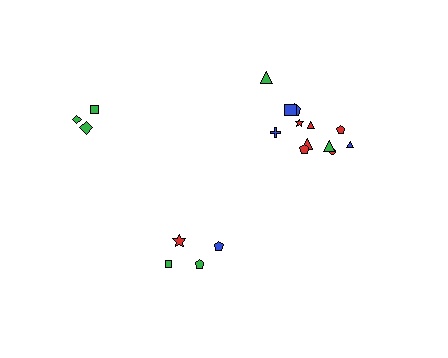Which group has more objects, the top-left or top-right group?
The top-right group.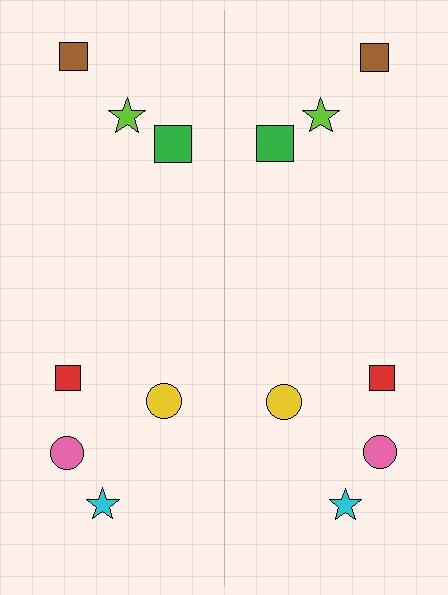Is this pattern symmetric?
Yes, this pattern has bilateral (reflection) symmetry.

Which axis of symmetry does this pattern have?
The pattern has a vertical axis of symmetry running through the center of the image.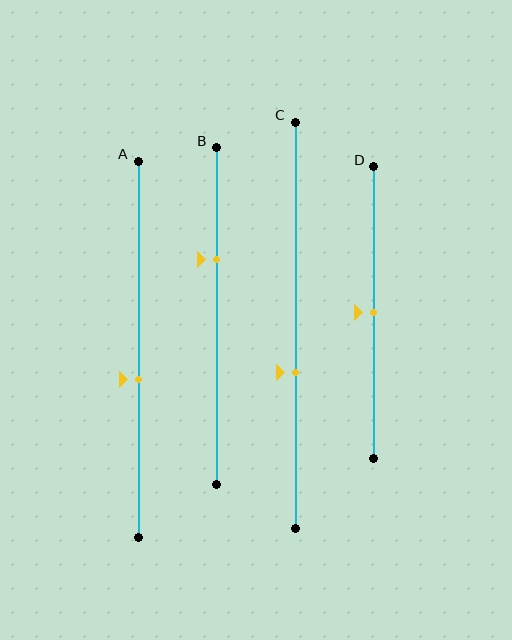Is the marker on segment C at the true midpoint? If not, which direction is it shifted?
No, the marker on segment C is shifted downward by about 12% of the segment length.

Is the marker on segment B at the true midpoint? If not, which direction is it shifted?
No, the marker on segment B is shifted upward by about 17% of the segment length.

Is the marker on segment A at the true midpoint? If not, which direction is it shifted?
No, the marker on segment A is shifted downward by about 8% of the segment length.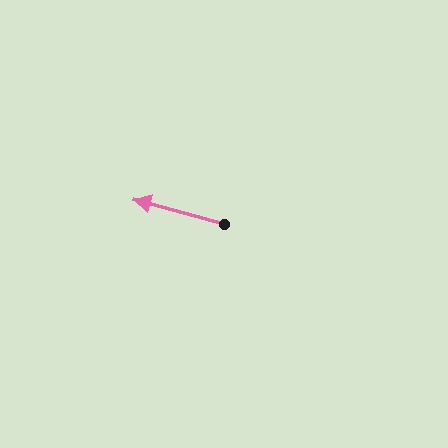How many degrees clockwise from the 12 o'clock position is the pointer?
Approximately 285 degrees.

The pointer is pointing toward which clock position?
Roughly 10 o'clock.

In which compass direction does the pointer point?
West.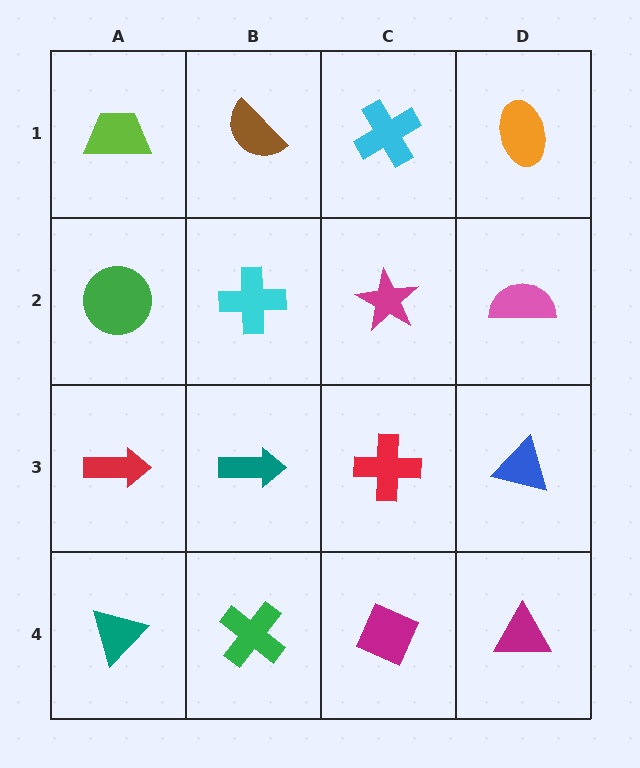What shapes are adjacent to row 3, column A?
A green circle (row 2, column A), a teal triangle (row 4, column A), a teal arrow (row 3, column B).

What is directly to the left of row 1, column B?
A lime trapezoid.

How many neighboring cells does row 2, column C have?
4.